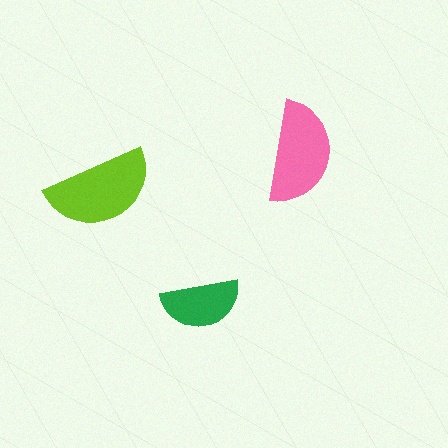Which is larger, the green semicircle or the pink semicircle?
The pink one.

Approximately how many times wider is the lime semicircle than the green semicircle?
About 1.5 times wider.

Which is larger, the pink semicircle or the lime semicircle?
The lime one.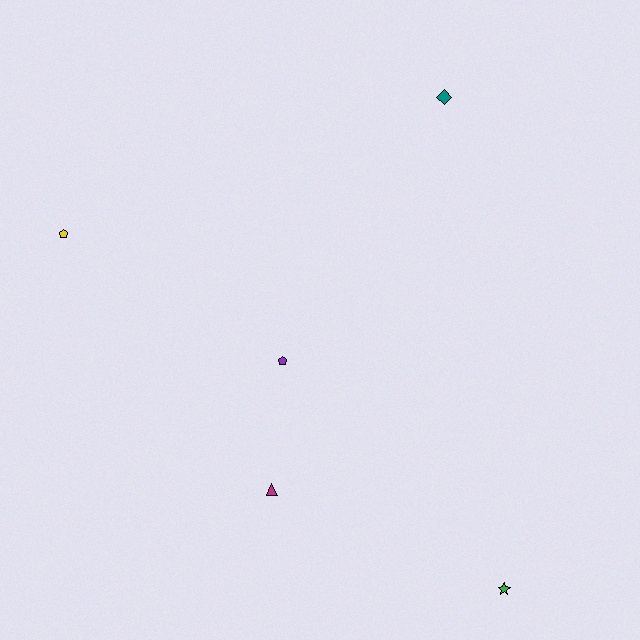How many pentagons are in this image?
There are 2 pentagons.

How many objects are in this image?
There are 5 objects.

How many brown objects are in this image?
There are no brown objects.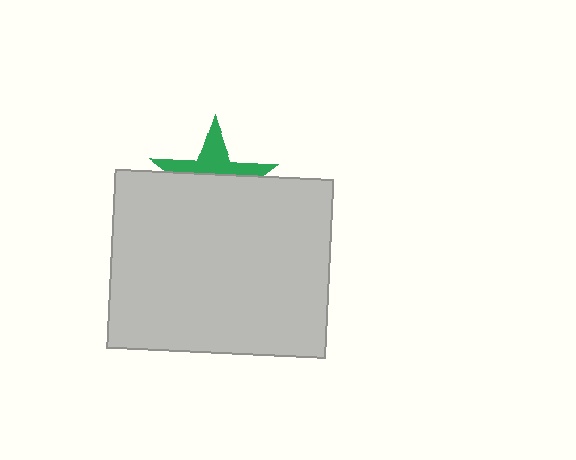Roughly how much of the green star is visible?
A small part of it is visible (roughly 40%).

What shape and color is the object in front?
The object in front is a light gray rectangle.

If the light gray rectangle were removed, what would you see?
You would see the complete green star.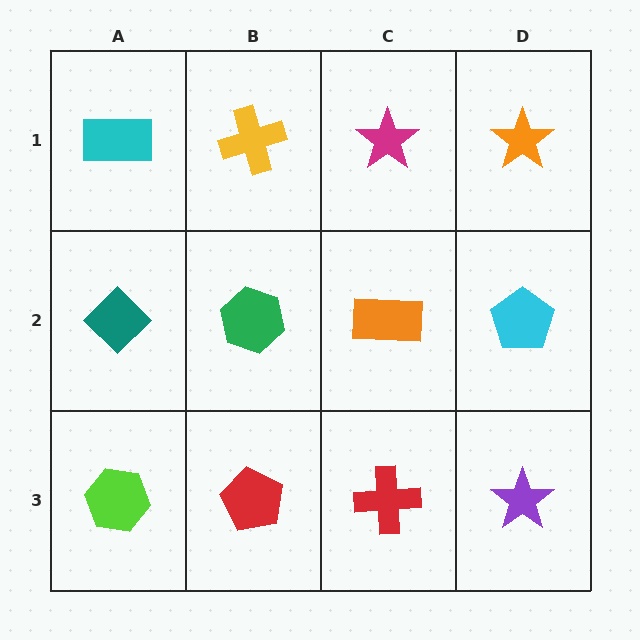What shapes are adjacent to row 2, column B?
A yellow cross (row 1, column B), a red pentagon (row 3, column B), a teal diamond (row 2, column A), an orange rectangle (row 2, column C).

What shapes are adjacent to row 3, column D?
A cyan pentagon (row 2, column D), a red cross (row 3, column C).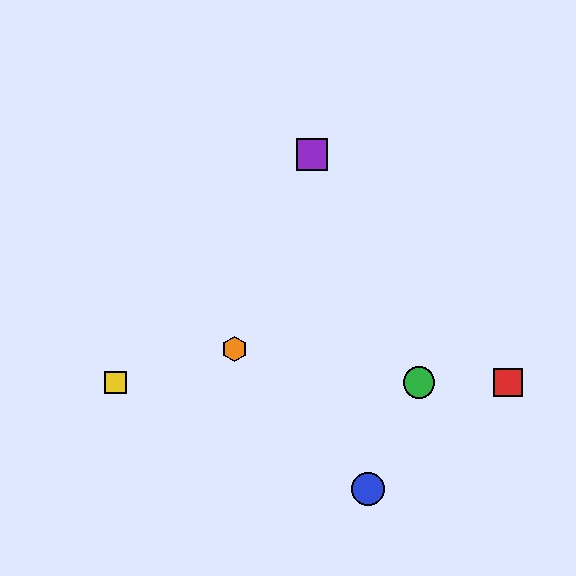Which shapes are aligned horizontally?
The red square, the green circle, the yellow square are aligned horizontally.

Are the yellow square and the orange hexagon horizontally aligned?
No, the yellow square is at y≈383 and the orange hexagon is at y≈349.